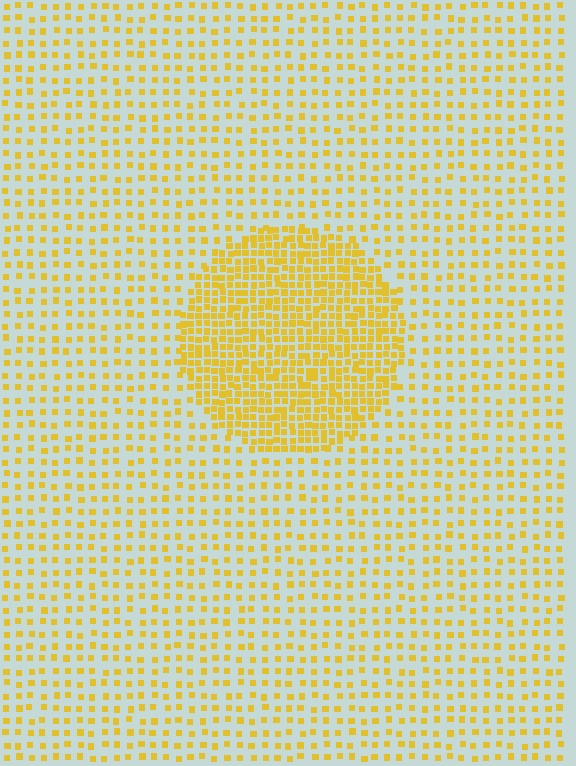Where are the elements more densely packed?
The elements are more densely packed inside the circle boundary.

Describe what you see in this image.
The image contains small yellow elements arranged at two different densities. A circle-shaped region is visible where the elements are more densely packed than the surrounding area.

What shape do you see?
I see a circle.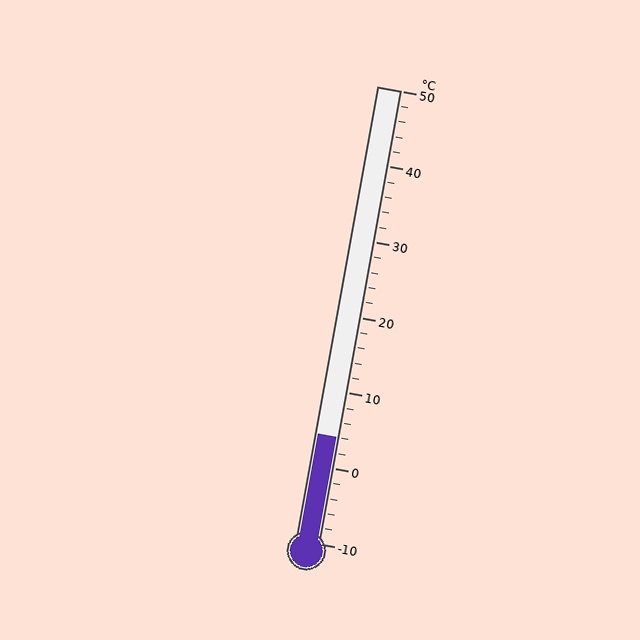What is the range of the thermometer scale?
The thermometer scale ranges from -10°C to 50°C.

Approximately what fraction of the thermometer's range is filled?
The thermometer is filled to approximately 25% of its range.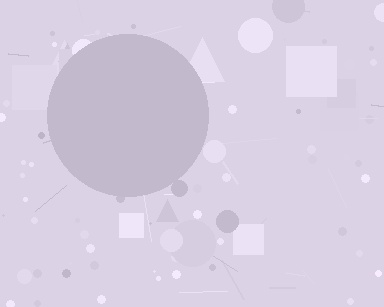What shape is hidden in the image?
A circle is hidden in the image.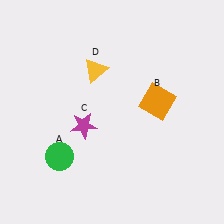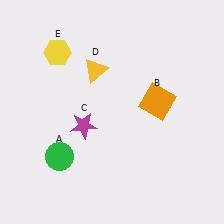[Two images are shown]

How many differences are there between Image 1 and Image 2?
There is 1 difference between the two images.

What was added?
A yellow hexagon (E) was added in Image 2.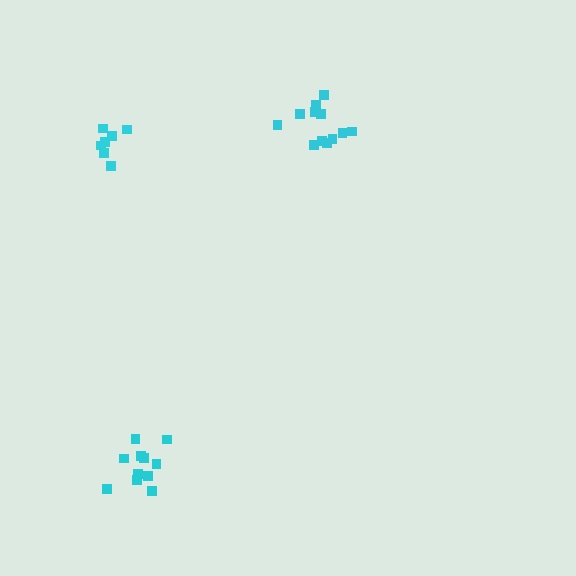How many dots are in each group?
Group 1: 7 dots, Group 2: 11 dots, Group 3: 13 dots (31 total).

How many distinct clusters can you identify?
There are 3 distinct clusters.